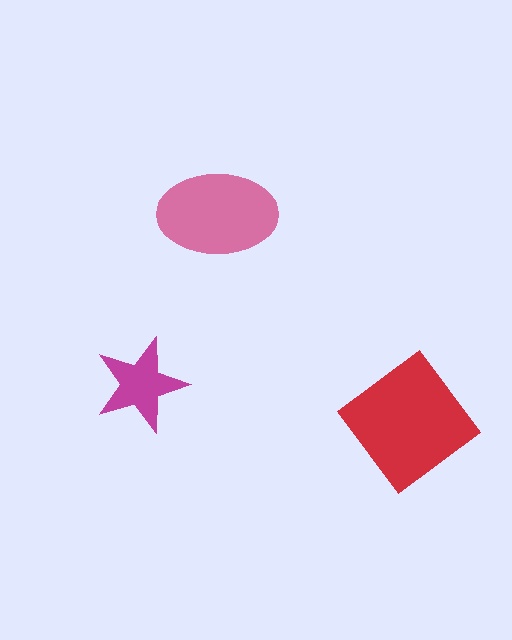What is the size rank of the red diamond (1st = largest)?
1st.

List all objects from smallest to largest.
The magenta star, the pink ellipse, the red diamond.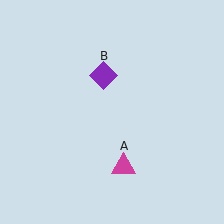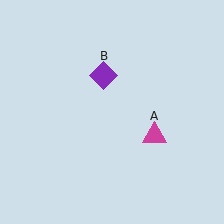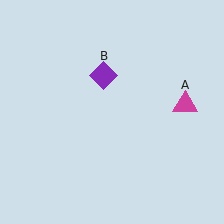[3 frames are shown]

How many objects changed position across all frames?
1 object changed position: magenta triangle (object A).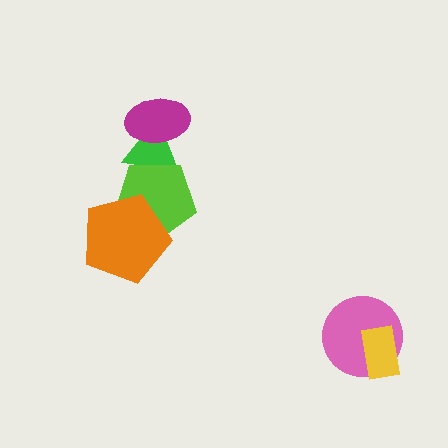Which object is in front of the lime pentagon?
The orange pentagon is in front of the lime pentagon.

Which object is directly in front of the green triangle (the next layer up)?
The lime pentagon is directly in front of the green triangle.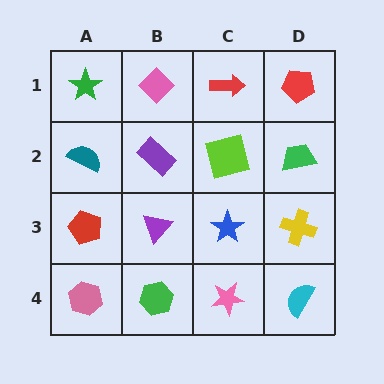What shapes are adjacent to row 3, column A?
A teal semicircle (row 2, column A), a pink hexagon (row 4, column A), a purple triangle (row 3, column B).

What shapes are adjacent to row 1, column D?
A green trapezoid (row 2, column D), a red arrow (row 1, column C).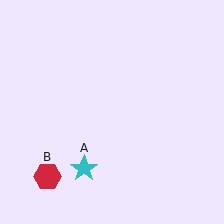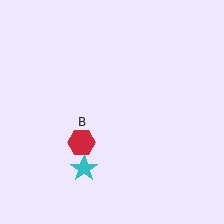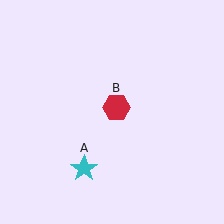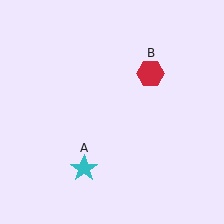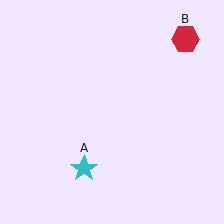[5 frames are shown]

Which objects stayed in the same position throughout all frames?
Cyan star (object A) remained stationary.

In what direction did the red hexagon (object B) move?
The red hexagon (object B) moved up and to the right.